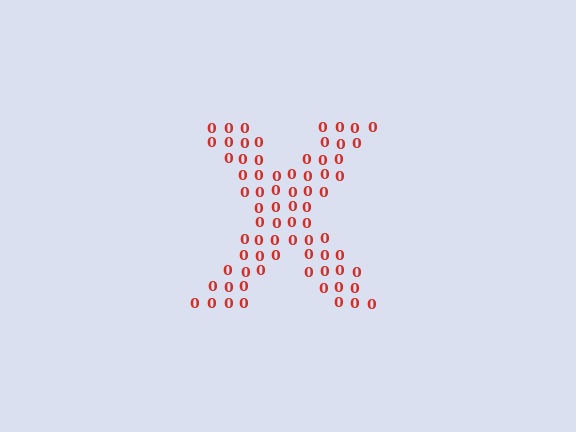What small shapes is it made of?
It is made of small digit 0's.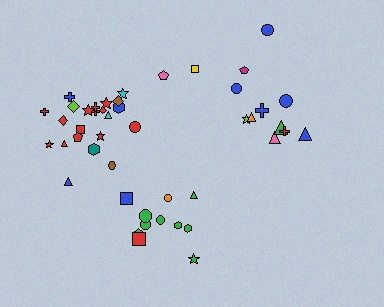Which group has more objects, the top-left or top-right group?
The top-left group.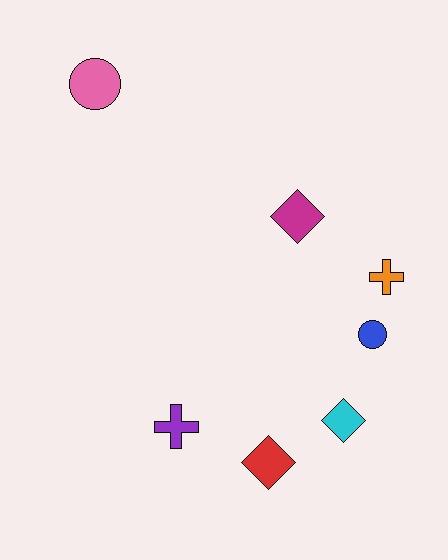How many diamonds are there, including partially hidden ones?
There are 3 diamonds.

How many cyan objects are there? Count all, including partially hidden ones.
There is 1 cyan object.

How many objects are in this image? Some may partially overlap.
There are 7 objects.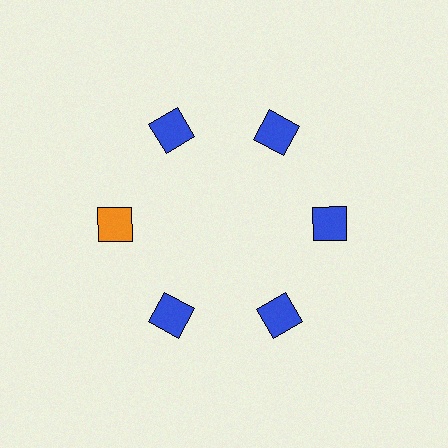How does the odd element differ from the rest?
It has a different color: orange instead of blue.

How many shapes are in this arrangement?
There are 6 shapes arranged in a ring pattern.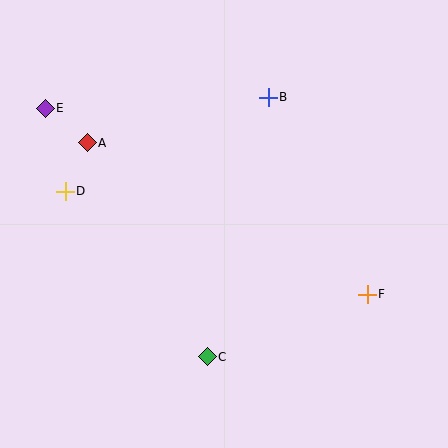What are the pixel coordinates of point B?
Point B is at (268, 97).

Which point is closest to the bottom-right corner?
Point F is closest to the bottom-right corner.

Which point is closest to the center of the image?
Point C at (207, 357) is closest to the center.